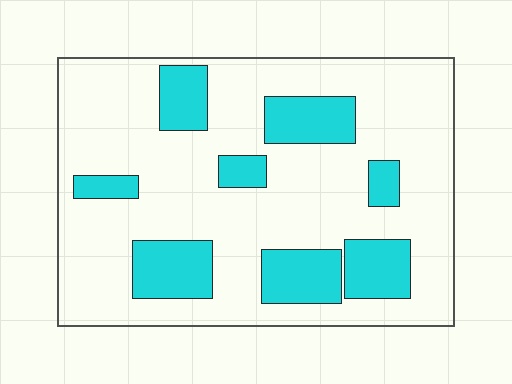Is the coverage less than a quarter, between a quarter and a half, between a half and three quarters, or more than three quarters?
Less than a quarter.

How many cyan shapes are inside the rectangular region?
8.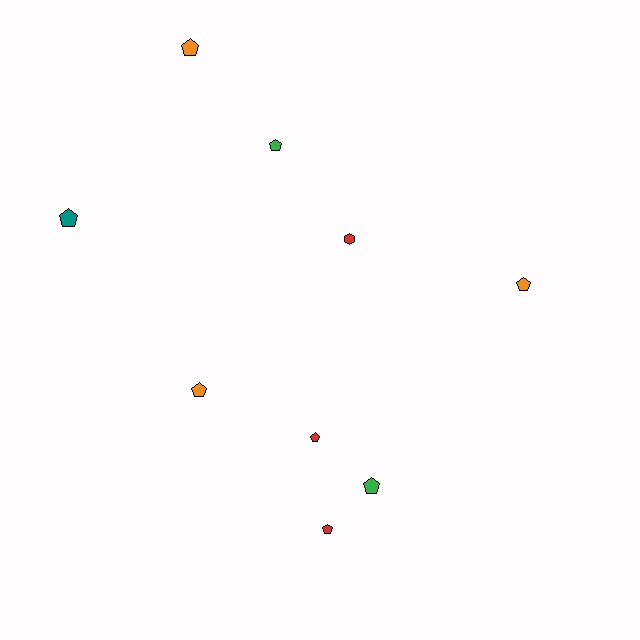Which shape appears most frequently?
Pentagon, with 8 objects.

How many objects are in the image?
There are 9 objects.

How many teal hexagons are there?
There are no teal hexagons.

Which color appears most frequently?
Orange, with 3 objects.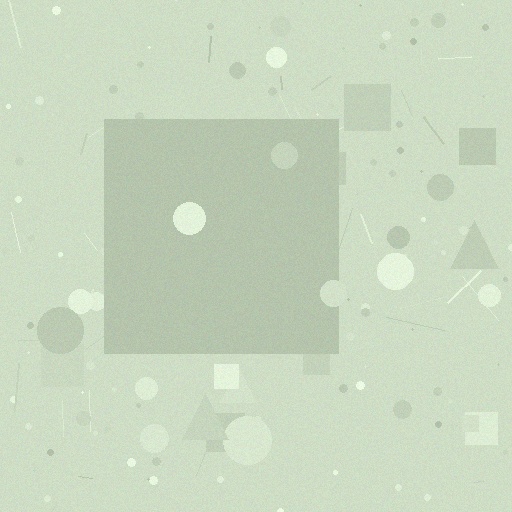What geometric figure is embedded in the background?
A square is embedded in the background.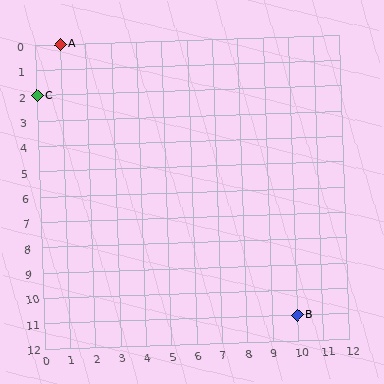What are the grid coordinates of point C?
Point C is at grid coordinates (0, 2).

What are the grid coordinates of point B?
Point B is at grid coordinates (10, 11).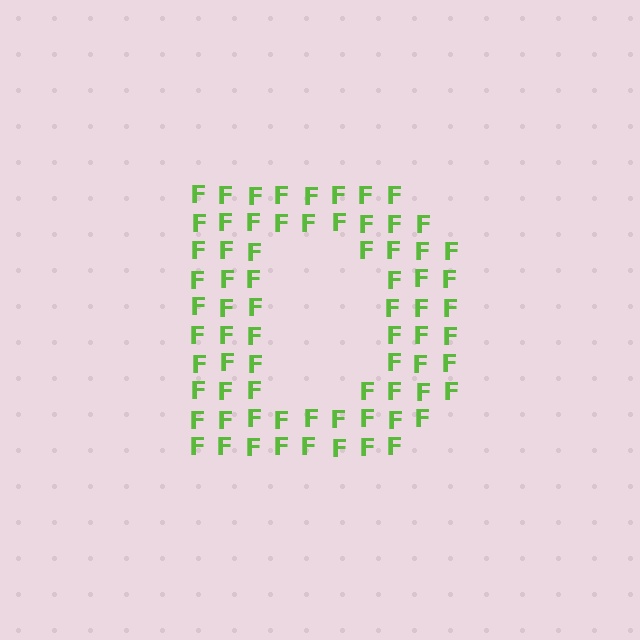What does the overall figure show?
The overall figure shows the letter D.